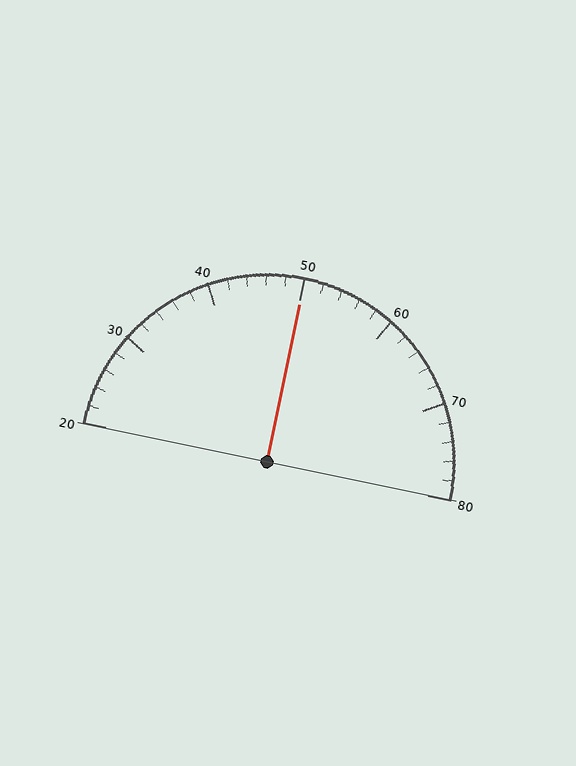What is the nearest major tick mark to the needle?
The nearest major tick mark is 50.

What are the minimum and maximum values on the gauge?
The gauge ranges from 20 to 80.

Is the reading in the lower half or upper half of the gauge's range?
The reading is in the upper half of the range (20 to 80).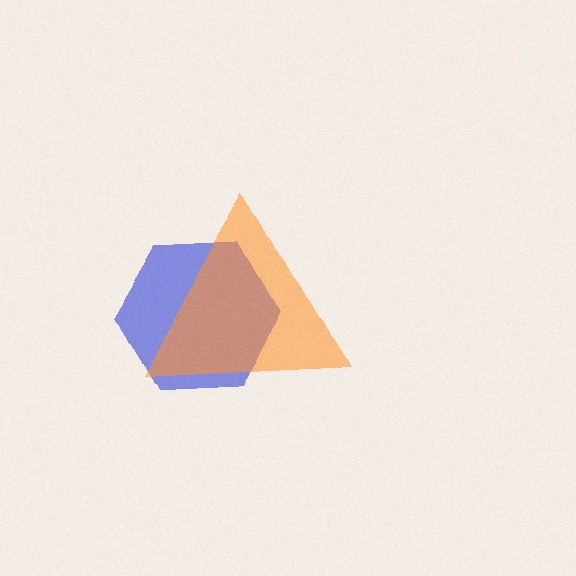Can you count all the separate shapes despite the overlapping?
Yes, there are 2 separate shapes.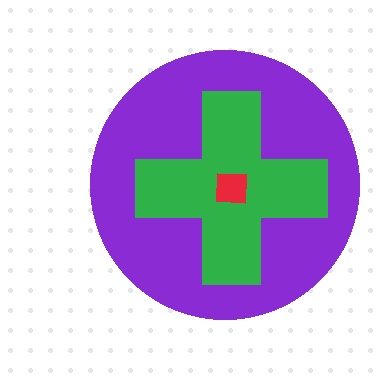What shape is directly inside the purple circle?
The green cross.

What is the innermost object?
The red square.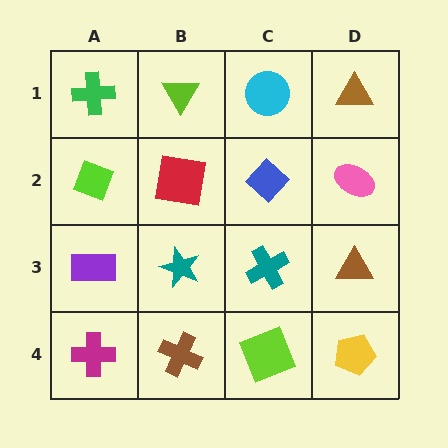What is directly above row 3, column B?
A red square.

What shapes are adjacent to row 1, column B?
A red square (row 2, column B), a green cross (row 1, column A), a cyan circle (row 1, column C).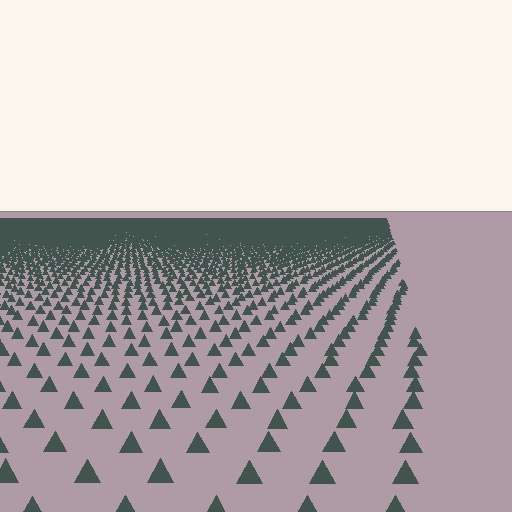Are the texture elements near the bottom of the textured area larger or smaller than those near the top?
Larger. Near the bottom, elements are closer to the viewer and appear at a bigger on-screen size.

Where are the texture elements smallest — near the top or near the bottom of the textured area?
Near the top.